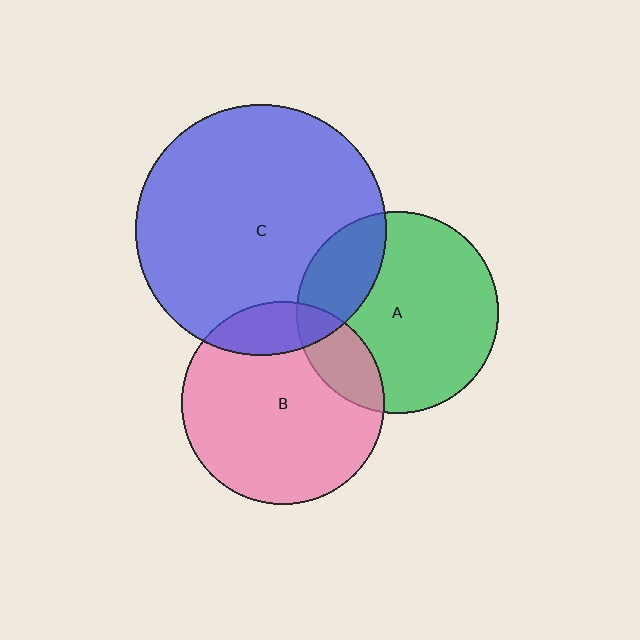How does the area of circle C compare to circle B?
Approximately 1.5 times.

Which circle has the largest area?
Circle C (blue).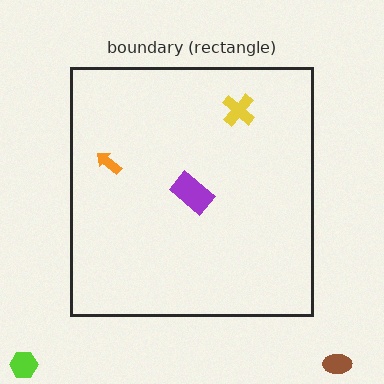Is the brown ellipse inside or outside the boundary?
Outside.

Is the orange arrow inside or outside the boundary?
Inside.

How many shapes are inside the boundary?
3 inside, 2 outside.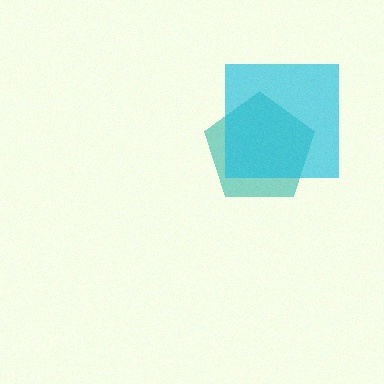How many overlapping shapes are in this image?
There are 2 overlapping shapes in the image.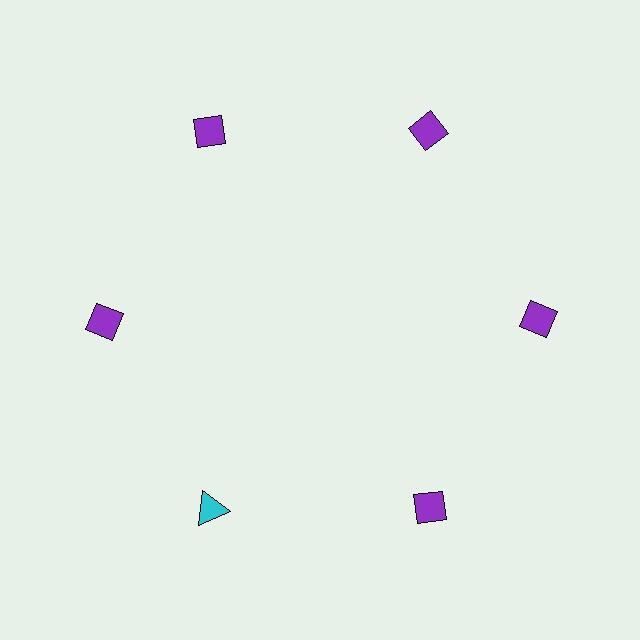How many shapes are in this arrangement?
There are 6 shapes arranged in a ring pattern.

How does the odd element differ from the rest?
It differs in both color (cyan instead of purple) and shape (triangle instead of diamond).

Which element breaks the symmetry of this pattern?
The cyan triangle at roughly the 7 o'clock position breaks the symmetry. All other shapes are purple diamonds.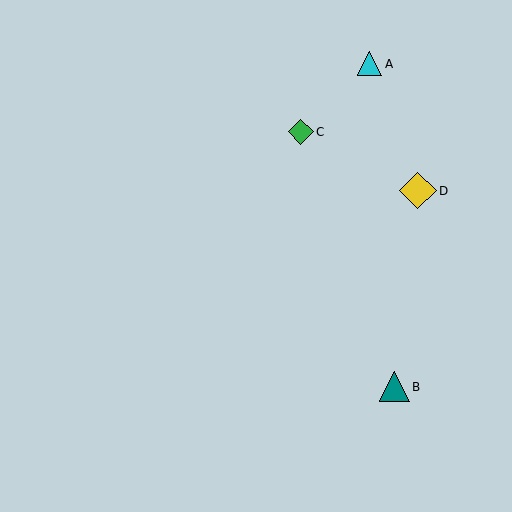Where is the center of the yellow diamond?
The center of the yellow diamond is at (418, 191).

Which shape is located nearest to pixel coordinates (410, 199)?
The yellow diamond (labeled D) at (418, 191) is nearest to that location.